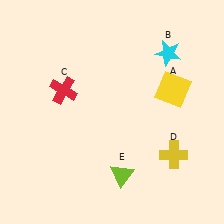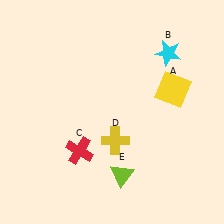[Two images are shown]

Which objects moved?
The objects that moved are: the red cross (C), the yellow cross (D).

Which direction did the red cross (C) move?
The red cross (C) moved down.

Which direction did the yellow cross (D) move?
The yellow cross (D) moved left.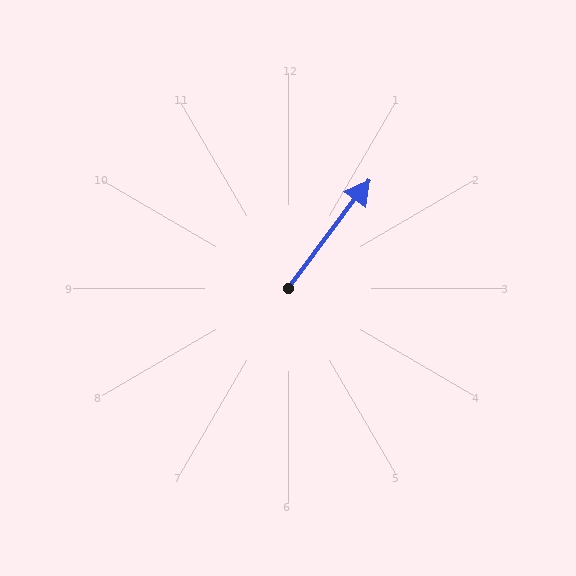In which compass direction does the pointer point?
Northeast.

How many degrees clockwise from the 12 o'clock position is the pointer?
Approximately 37 degrees.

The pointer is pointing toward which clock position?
Roughly 1 o'clock.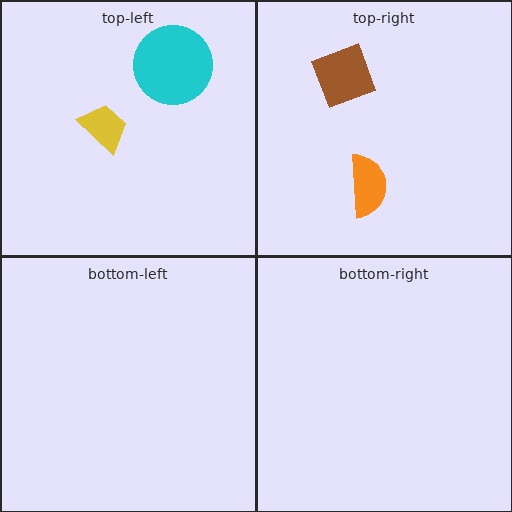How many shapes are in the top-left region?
2.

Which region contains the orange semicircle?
The top-right region.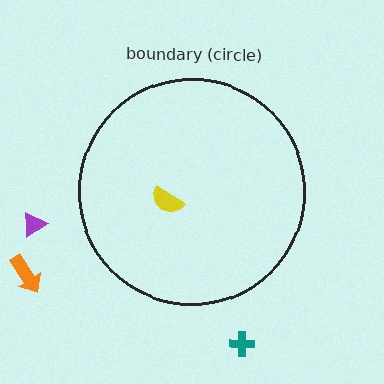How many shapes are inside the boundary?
1 inside, 3 outside.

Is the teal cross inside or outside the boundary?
Outside.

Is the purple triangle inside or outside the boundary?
Outside.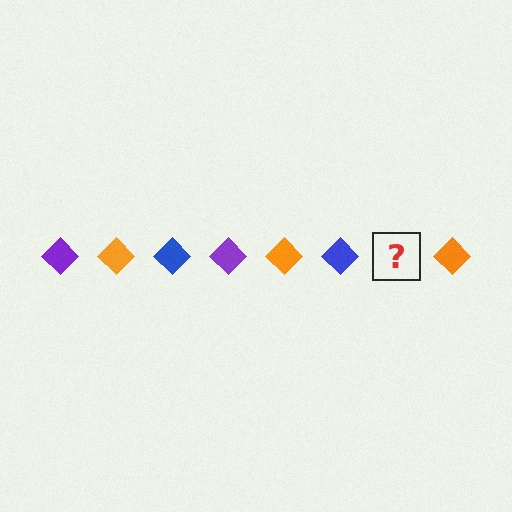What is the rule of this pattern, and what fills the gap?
The rule is that the pattern cycles through purple, orange, blue diamonds. The gap should be filled with a purple diamond.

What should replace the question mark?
The question mark should be replaced with a purple diamond.